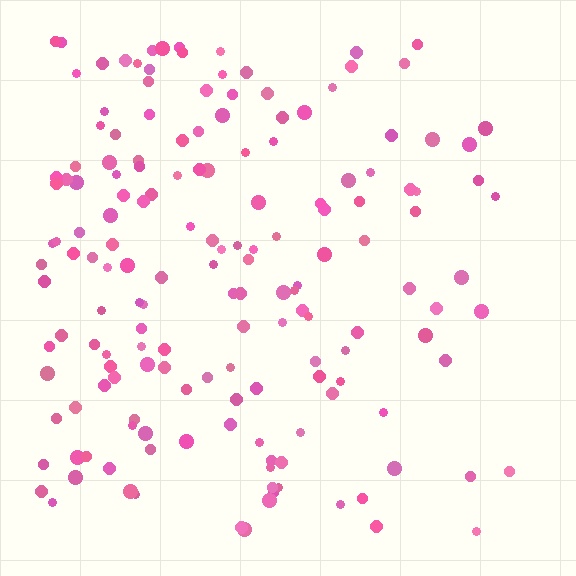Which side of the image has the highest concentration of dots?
The left.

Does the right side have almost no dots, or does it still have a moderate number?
Still a moderate number, just noticeably fewer than the left.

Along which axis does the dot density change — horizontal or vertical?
Horizontal.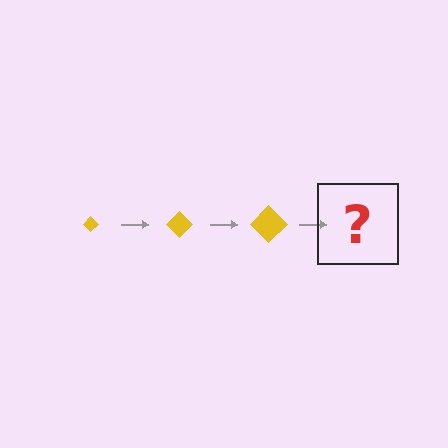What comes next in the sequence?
The next element should be a yellow diamond, larger than the previous one.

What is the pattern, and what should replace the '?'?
The pattern is that the diamond gets progressively larger each step. The '?' should be a yellow diamond, larger than the previous one.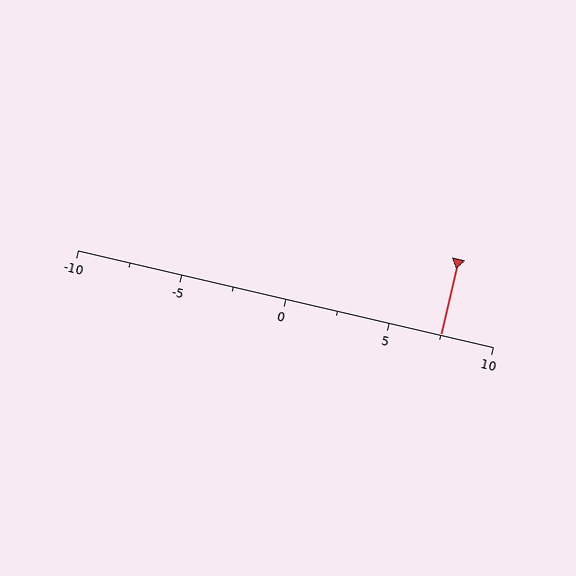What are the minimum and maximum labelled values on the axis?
The axis runs from -10 to 10.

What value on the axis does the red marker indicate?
The marker indicates approximately 7.5.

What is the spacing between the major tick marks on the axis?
The major ticks are spaced 5 apart.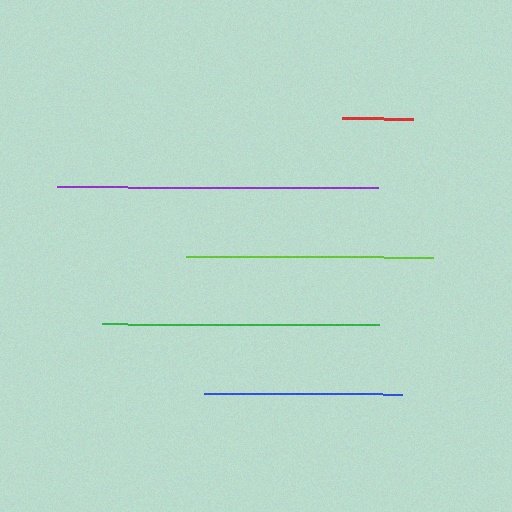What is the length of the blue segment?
The blue segment is approximately 198 pixels long.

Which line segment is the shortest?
The red line is the shortest at approximately 70 pixels.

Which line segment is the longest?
The purple line is the longest at approximately 322 pixels.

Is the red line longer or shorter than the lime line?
The lime line is longer than the red line.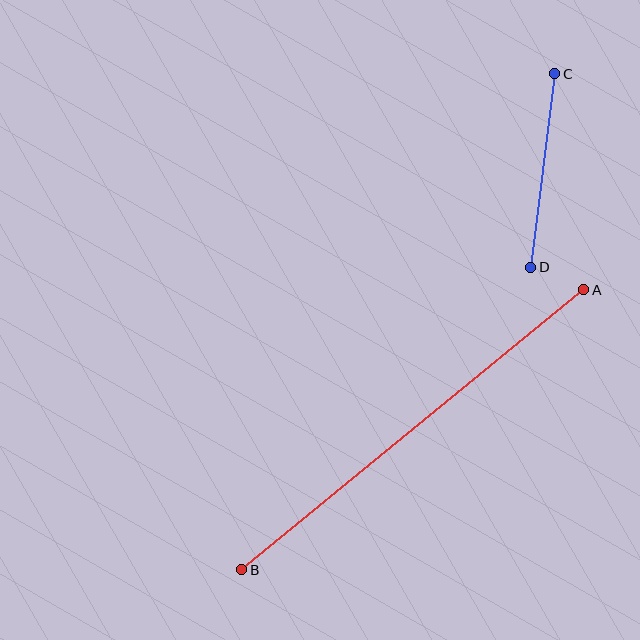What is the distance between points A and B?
The distance is approximately 442 pixels.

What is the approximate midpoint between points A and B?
The midpoint is at approximately (413, 430) pixels.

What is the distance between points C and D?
The distance is approximately 195 pixels.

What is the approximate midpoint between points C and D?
The midpoint is at approximately (543, 171) pixels.